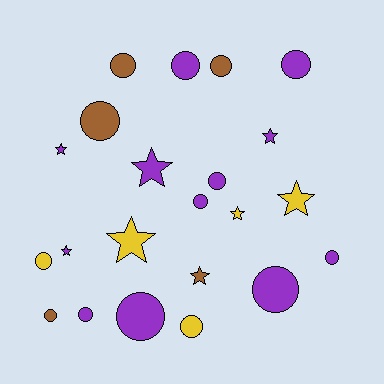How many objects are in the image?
There are 22 objects.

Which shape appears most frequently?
Circle, with 14 objects.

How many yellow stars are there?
There are 3 yellow stars.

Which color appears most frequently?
Purple, with 12 objects.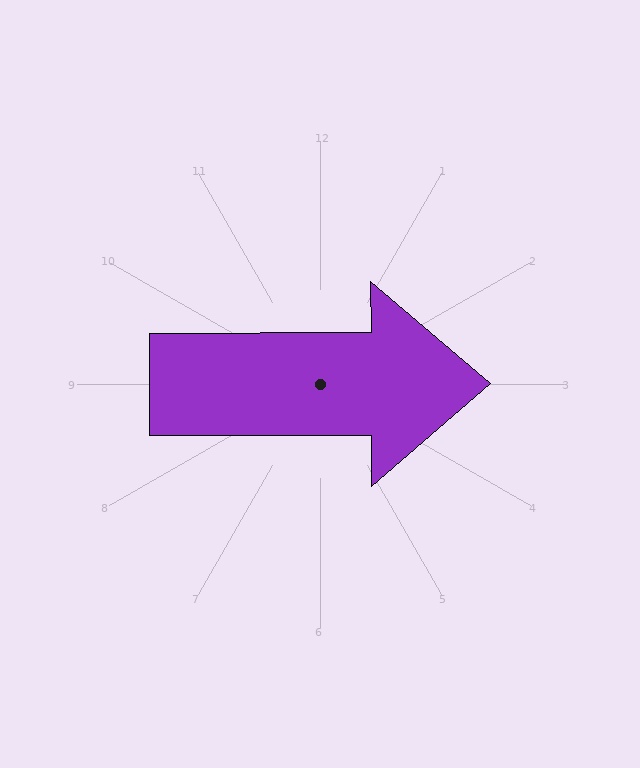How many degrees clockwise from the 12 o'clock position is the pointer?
Approximately 90 degrees.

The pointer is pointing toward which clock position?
Roughly 3 o'clock.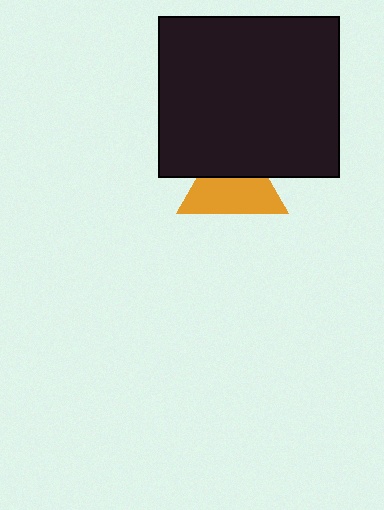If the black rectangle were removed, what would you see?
You would see the complete orange triangle.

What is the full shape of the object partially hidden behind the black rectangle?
The partially hidden object is an orange triangle.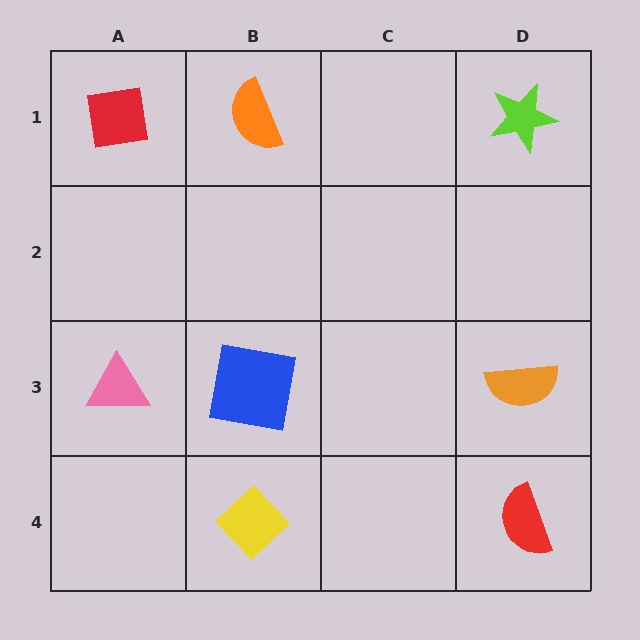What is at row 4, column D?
A red semicircle.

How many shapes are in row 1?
3 shapes.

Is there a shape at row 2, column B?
No, that cell is empty.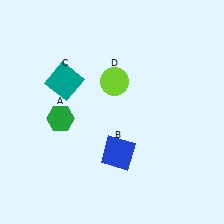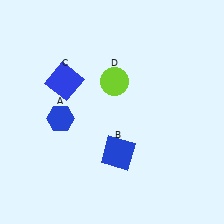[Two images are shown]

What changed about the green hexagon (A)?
In Image 1, A is green. In Image 2, it changed to blue.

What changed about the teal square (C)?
In Image 1, C is teal. In Image 2, it changed to blue.